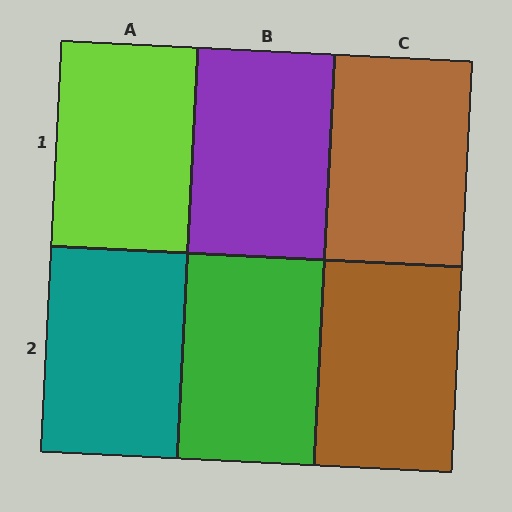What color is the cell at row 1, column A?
Lime.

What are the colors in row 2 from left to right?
Teal, green, brown.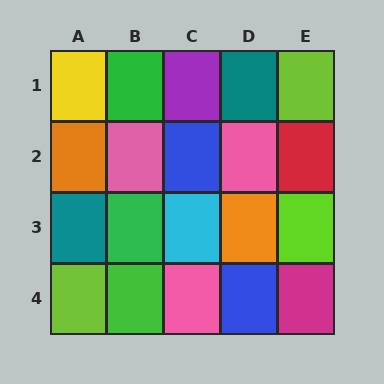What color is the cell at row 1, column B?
Green.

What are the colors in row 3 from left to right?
Teal, green, cyan, orange, lime.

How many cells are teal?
2 cells are teal.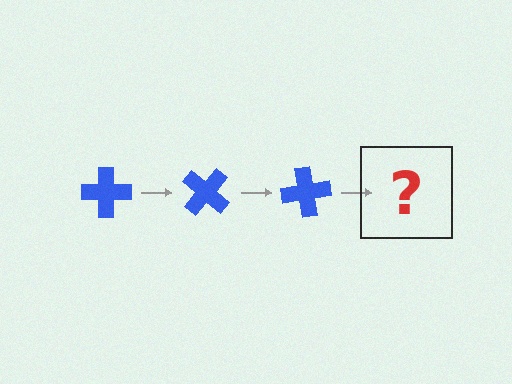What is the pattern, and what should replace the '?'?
The pattern is that the cross rotates 40 degrees each step. The '?' should be a blue cross rotated 120 degrees.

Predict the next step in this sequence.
The next step is a blue cross rotated 120 degrees.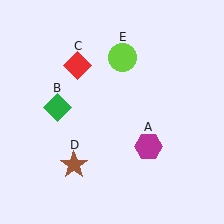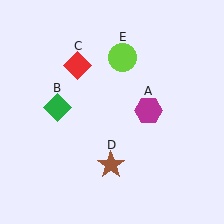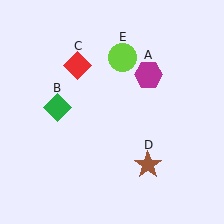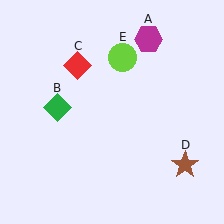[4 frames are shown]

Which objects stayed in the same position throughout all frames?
Green diamond (object B) and red diamond (object C) and lime circle (object E) remained stationary.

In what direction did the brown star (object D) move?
The brown star (object D) moved right.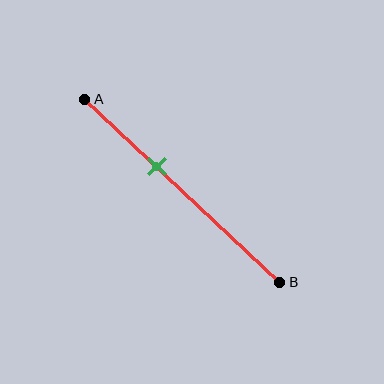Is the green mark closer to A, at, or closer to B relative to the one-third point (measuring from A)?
The green mark is closer to point B than the one-third point of segment AB.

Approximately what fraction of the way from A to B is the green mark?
The green mark is approximately 35% of the way from A to B.